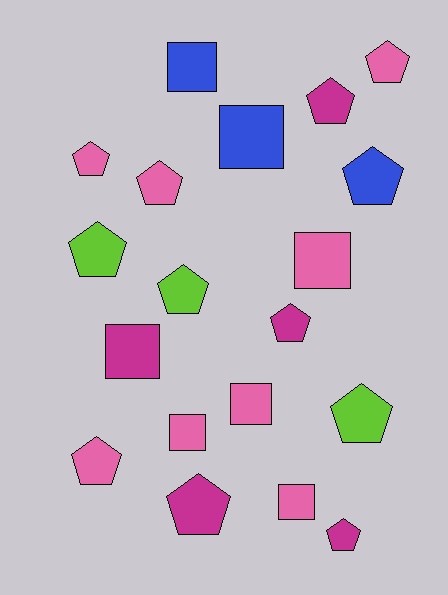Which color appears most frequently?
Pink, with 8 objects.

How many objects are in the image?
There are 19 objects.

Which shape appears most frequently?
Pentagon, with 12 objects.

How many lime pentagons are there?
There are 3 lime pentagons.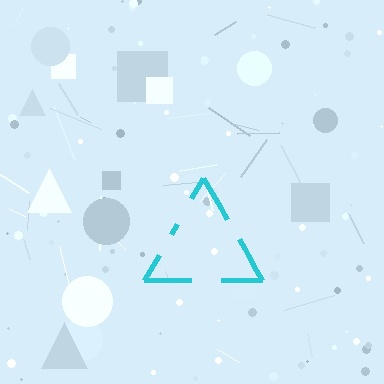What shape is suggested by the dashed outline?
The dashed outline suggests a triangle.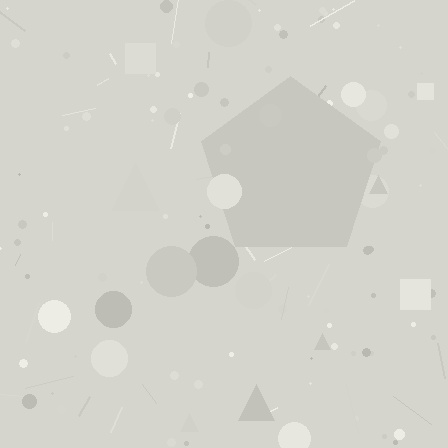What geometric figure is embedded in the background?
A pentagon is embedded in the background.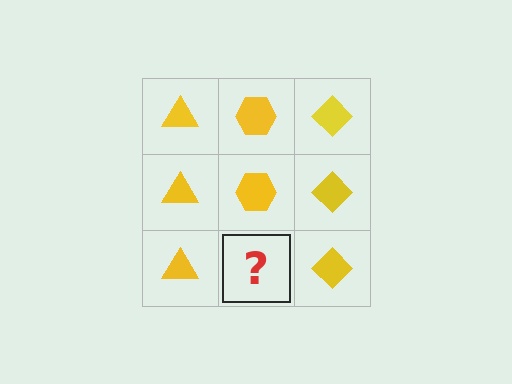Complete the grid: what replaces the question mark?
The question mark should be replaced with a yellow hexagon.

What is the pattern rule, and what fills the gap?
The rule is that each column has a consistent shape. The gap should be filled with a yellow hexagon.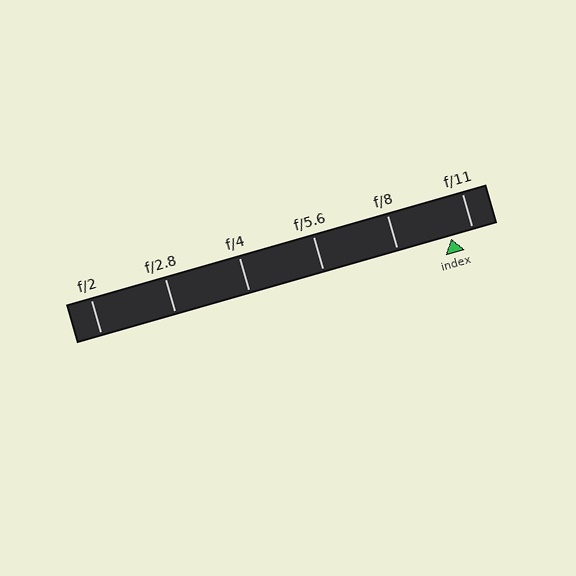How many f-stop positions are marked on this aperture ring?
There are 6 f-stop positions marked.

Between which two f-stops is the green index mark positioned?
The index mark is between f/8 and f/11.